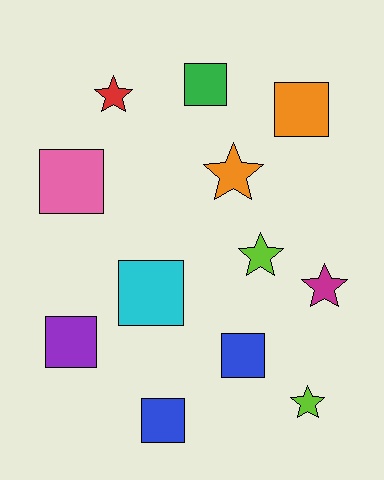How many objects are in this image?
There are 12 objects.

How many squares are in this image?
There are 7 squares.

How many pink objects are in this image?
There is 1 pink object.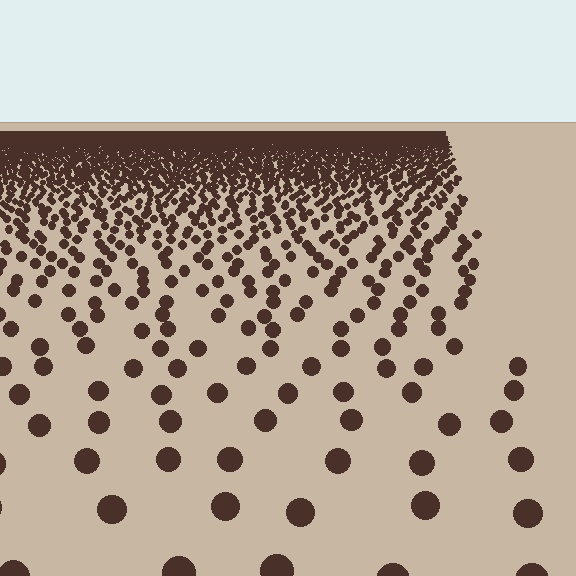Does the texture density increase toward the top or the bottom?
Density increases toward the top.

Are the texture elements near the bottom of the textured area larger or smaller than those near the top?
Larger. Near the bottom, elements are closer to the viewer and appear at a bigger on-screen size.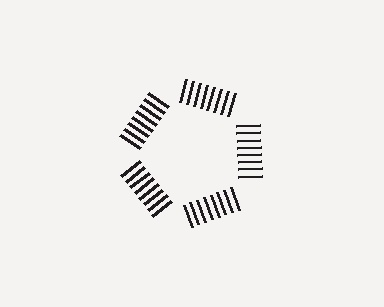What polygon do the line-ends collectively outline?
An illusory pentagon — the line segments terminate on its edges but no continuous stroke is drawn.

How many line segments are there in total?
40 — 8 along each of the 5 edges.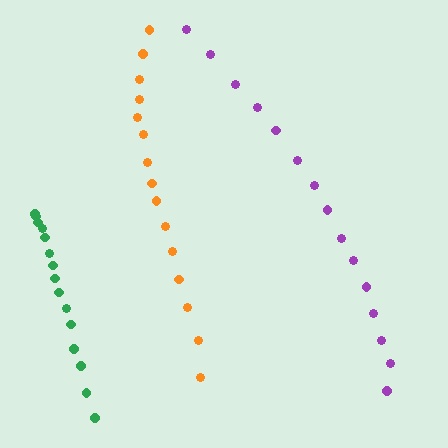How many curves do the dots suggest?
There are 3 distinct paths.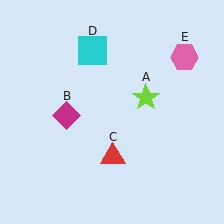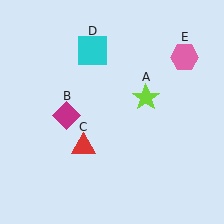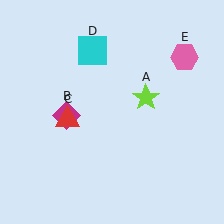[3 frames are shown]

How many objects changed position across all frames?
1 object changed position: red triangle (object C).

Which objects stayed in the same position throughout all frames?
Lime star (object A) and magenta diamond (object B) and cyan square (object D) and pink hexagon (object E) remained stationary.